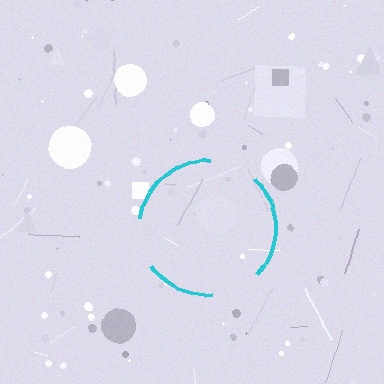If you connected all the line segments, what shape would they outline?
They would outline a circle.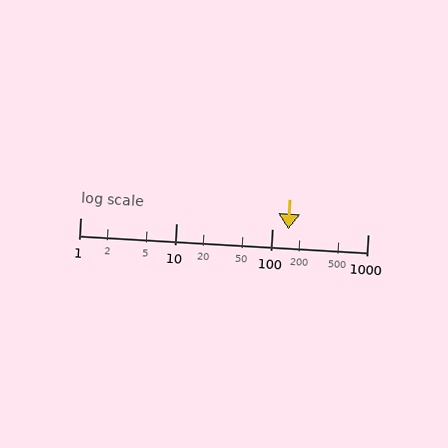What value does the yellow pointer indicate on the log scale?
The pointer indicates approximately 150.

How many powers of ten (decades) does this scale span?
The scale spans 3 decades, from 1 to 1000.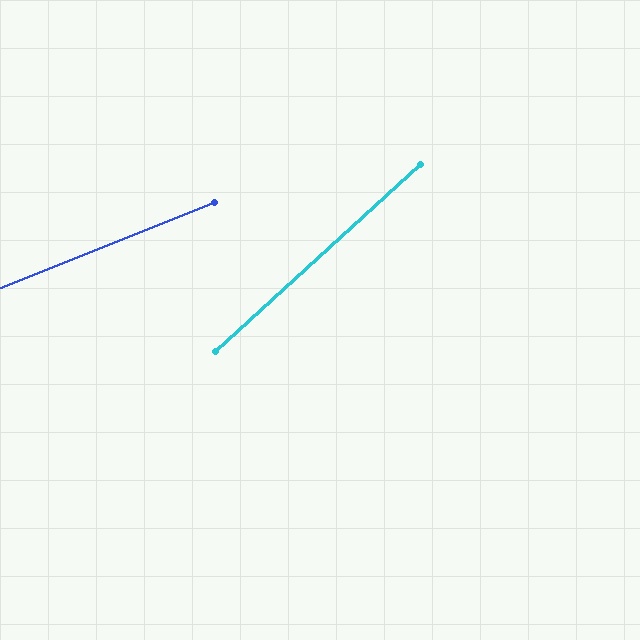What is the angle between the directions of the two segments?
Approximately 21 degrees.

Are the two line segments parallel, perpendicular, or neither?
Neither parallel nor perpendicular — they differ by about 21°.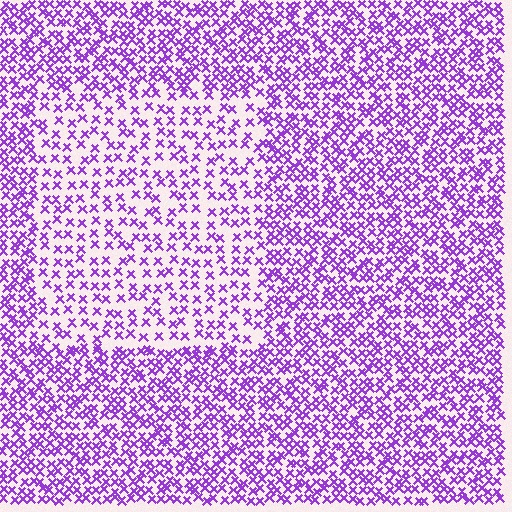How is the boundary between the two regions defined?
The boundary is defined by a change in element density (approximately 1.9x ratio). All elements are the same color, size, and shape.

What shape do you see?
I see a rectangle.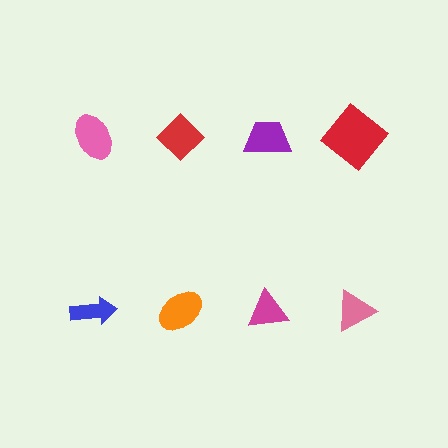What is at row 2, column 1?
A blue arrow.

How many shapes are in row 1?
4 shapes.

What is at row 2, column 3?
A magenta triangle.